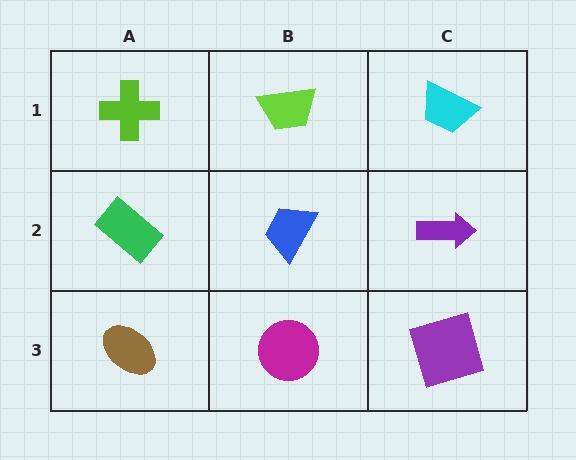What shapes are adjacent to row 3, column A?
A green rectangle (row 2, column A), a magenta circle (row 3, column B).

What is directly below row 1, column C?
A purple arrow.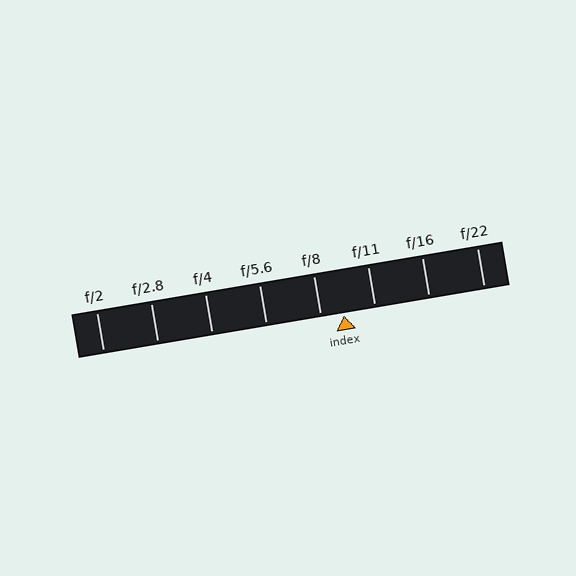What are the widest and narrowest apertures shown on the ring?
The widest aperture shown is f/2 and the narrowest is f/22.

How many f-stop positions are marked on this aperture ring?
There are 8 f-stop positions marked.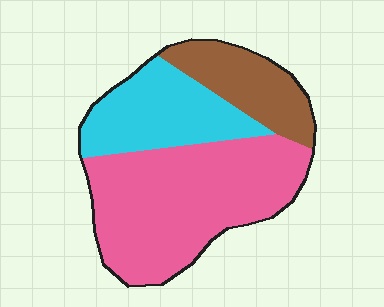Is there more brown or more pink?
Pink.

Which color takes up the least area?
Brown, at roughly 20%.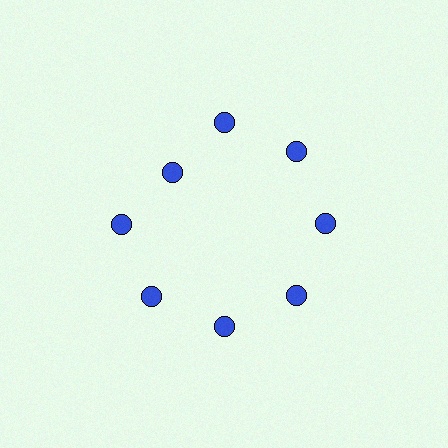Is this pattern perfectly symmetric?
No. The 8 blue circles are arranged in a ring, but one element near the 10 o'clock position is pulled inward toward the center, breaking the 8-fold rotational symmetry.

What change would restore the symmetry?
The symmetry would be restored by moving it outward, back onto the ring so that all 8 circles sit at equal angles and equal distance from the center.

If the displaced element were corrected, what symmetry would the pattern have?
It would have 8-fold rotational symmetry — the pattern would map onto itself every 45 degrees.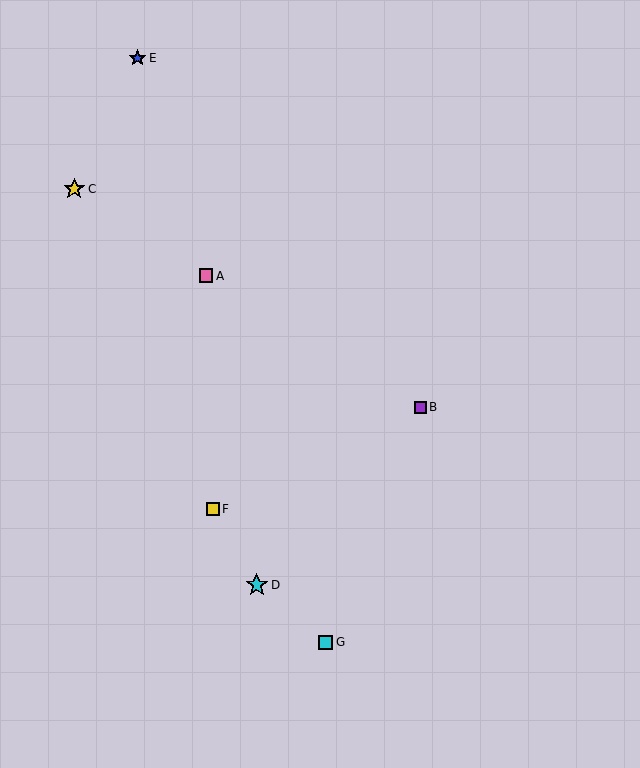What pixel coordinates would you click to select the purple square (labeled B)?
Click at (420, 407) to select the purple square B.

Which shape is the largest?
The cyan star (labeled D) is the largest.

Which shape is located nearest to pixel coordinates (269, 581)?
The cyan star (labeled D) at (257, 585) is nearest to that location.